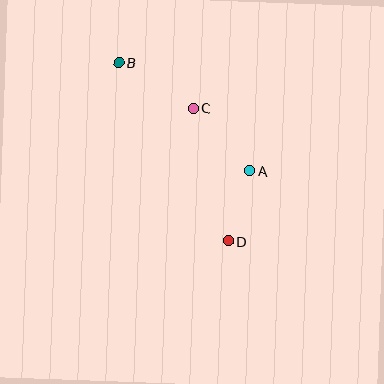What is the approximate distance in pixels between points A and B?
The distance between A and B is approximately 170 pixels.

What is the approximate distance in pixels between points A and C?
The distance between A and C is approximately 84 pixels.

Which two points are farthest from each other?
Points B and D are farthest from each other.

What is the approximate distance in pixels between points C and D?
The distance between C and D is approximately 137 pixels.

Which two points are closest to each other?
Points A and D are closest to each other.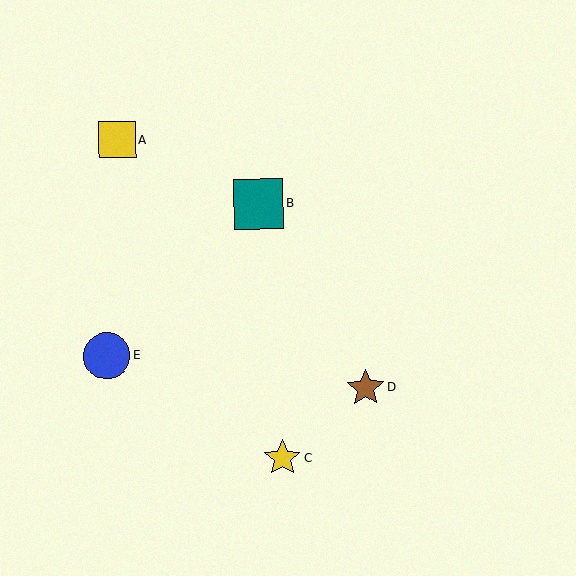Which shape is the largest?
The teal square (labeled B) is the largest.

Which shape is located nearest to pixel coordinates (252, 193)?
The teal square (labeled B) at (258, 204) is nearest to that location.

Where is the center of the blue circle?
The center of the blue circle is at (107, 356).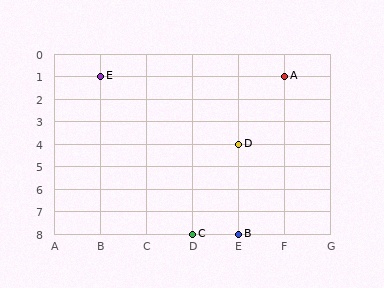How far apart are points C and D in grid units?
Points C and D are 1 column and 4 rows apart (about 4.1 grid units diagonally).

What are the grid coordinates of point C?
Point C is at grid coordinates (D, 8).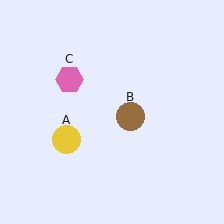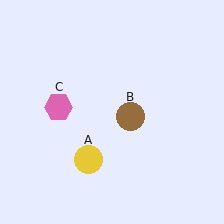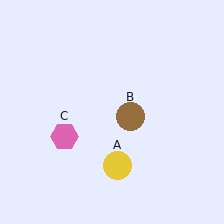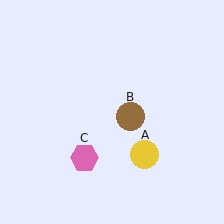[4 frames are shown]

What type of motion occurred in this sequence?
The yellow circle (object A), pink hexagon (object C) rotated counterclockwise around the center of the scene.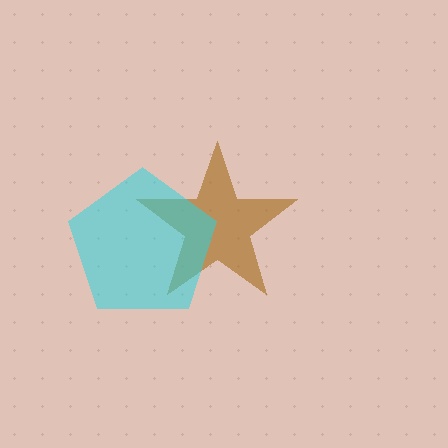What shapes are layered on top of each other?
The layered shapes are: a brown star, a cyan pentagon.